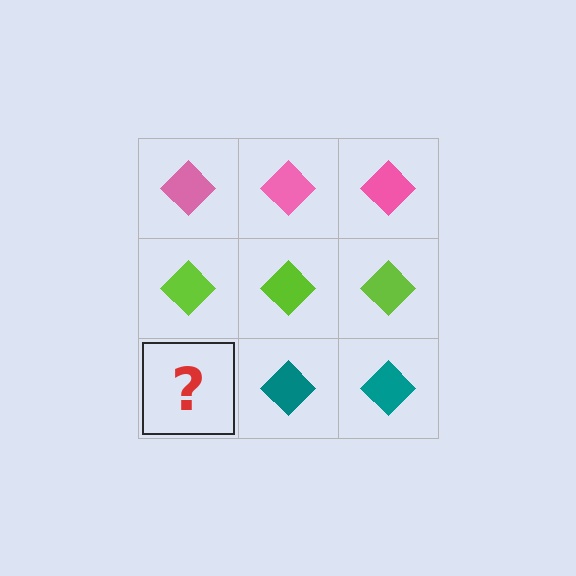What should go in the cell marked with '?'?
The missing cell should contain a teal diamond.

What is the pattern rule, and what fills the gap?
The rule is that each row has a consistent color. The gap should be filled with a teal diamond.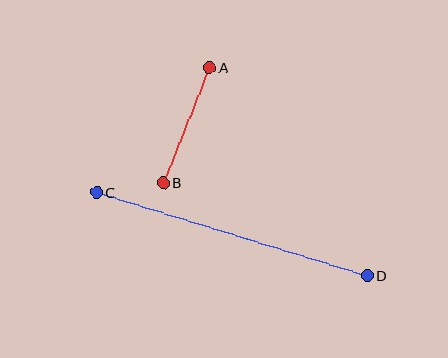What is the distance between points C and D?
The distance is approximately 283 pixels.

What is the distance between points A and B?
The distance is approximately 124 pixels.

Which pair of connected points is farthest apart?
Points C and D are farthest apart.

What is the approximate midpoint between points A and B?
The midpoint is at approximately (186, 125) pixels.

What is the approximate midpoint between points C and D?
The midpoint is at approximately (232, 234) pixels.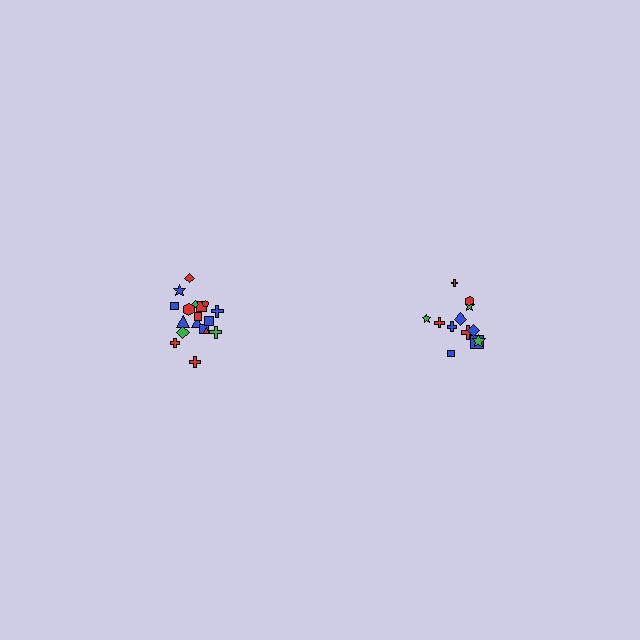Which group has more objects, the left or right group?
The left group.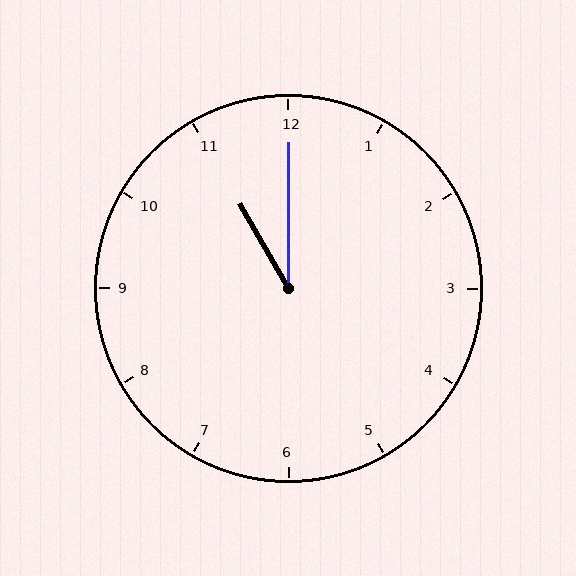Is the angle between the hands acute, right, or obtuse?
It is acute.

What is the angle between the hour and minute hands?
Approximately 30 degrees.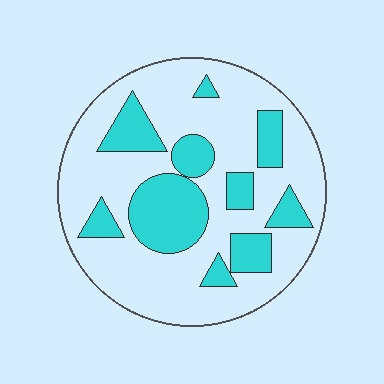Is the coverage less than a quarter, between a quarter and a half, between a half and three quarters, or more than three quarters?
Between a quarter and a half.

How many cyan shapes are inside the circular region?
10.